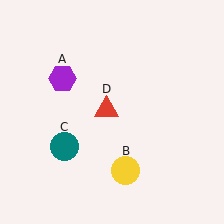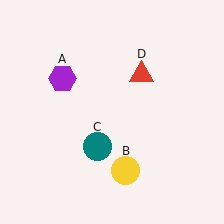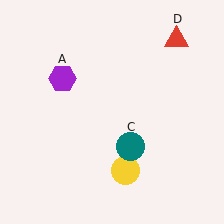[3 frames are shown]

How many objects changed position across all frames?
2 objects changed position: teal circle (object C), red triangle (object D).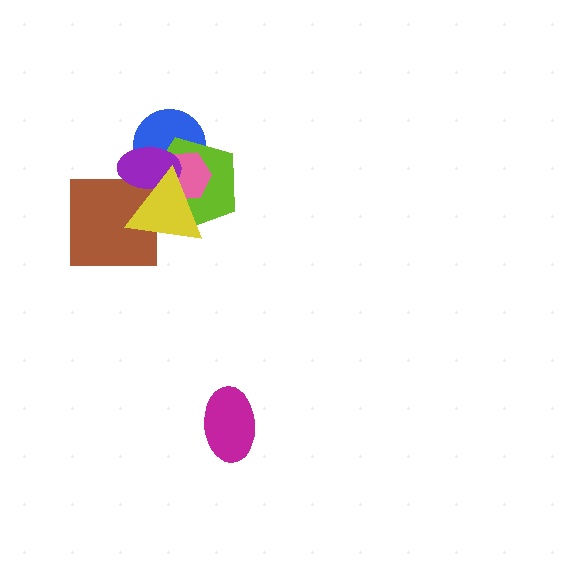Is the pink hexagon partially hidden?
Yes, it is partially covered by another shape.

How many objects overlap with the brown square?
2 objects overlap with the brown square.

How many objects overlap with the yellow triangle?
5 objects overlap with the yellow triangle.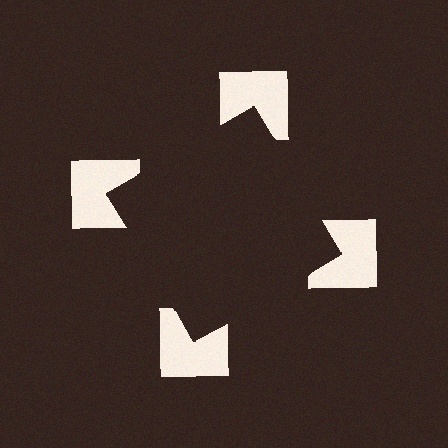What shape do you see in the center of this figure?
An illusory square — its edges are inferred from the aligned wedge cuts in the notched squares, not physically drawn.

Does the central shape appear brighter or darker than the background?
It typically appears slightly darker than the background, even though no actual brightness change is drawn.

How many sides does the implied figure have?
4 sides.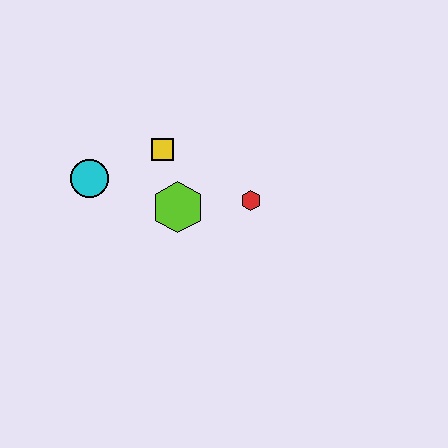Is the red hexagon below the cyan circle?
Yes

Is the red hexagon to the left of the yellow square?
No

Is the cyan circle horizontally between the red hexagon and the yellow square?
No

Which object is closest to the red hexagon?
The lime hexagon is closest to the red hexagon.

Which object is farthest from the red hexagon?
The cyan circle is farthest from the red hexagon.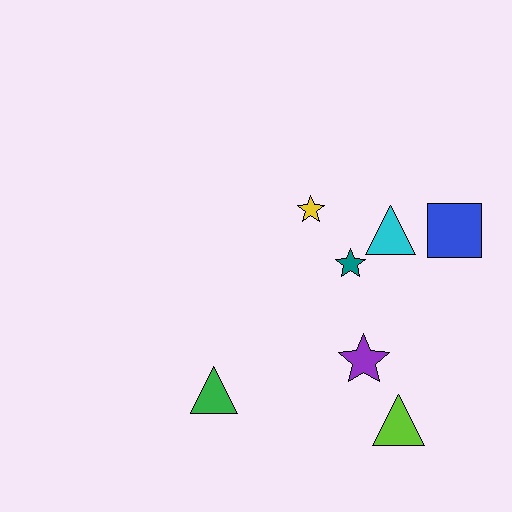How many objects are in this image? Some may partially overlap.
There are 7 objects.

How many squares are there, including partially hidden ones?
There is 1 square.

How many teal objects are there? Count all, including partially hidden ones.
There is 1 teal object.